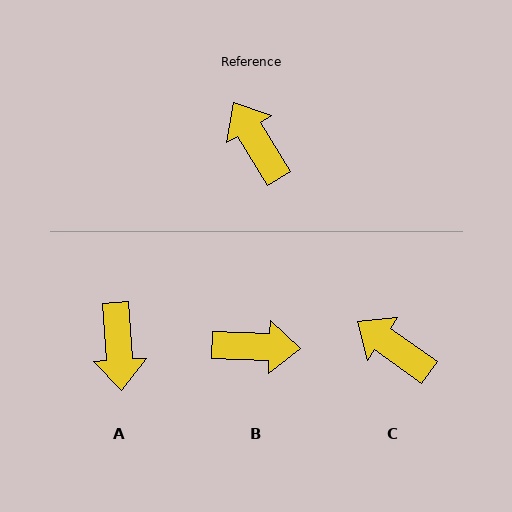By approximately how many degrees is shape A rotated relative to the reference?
Approximately 153 degrees counter-clockwise.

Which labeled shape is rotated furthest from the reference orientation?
A, about 153 degrees away.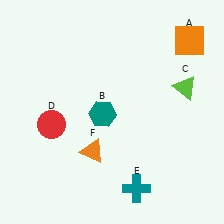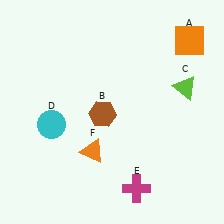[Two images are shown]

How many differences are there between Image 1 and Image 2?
There are 3 differences between the two images.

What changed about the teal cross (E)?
In Image 1, E is teal. In Image 2, it changed to magenta.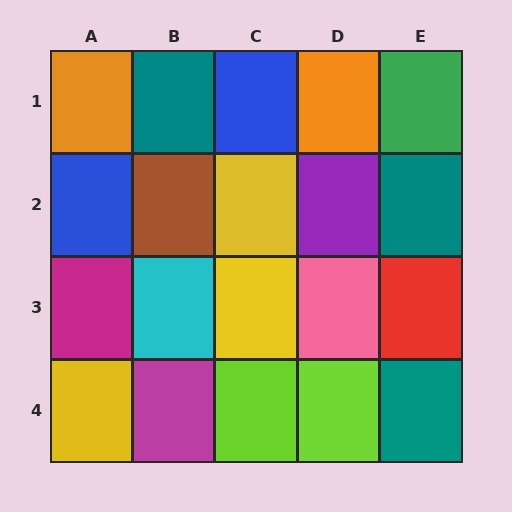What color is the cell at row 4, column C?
Lime.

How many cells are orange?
2 cells are orange.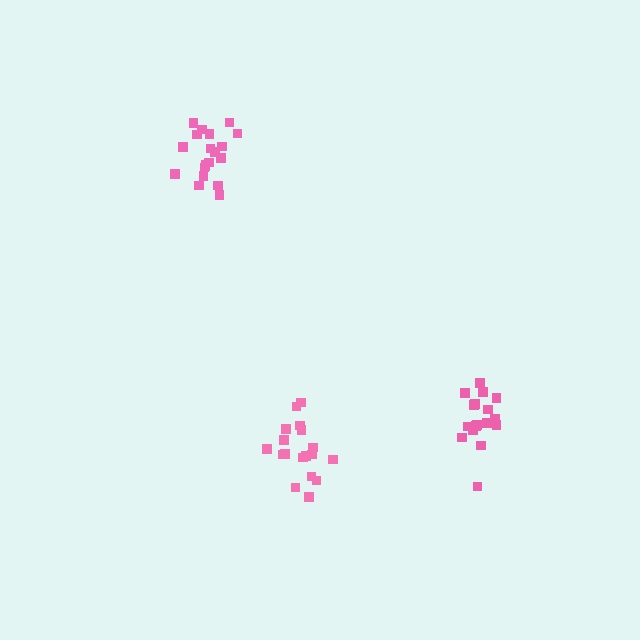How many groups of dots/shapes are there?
There are 3 groups.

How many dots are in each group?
Group 1: 19 dots, Group 2: 20 dots, Group 3: 17 dots (56 total).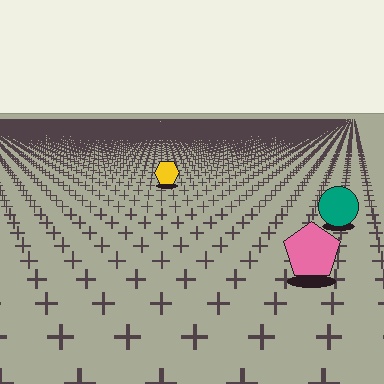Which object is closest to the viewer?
The pink pentagon is closest. The texture marks near it are larger and more spread out.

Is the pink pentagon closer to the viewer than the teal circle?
Yes. The pink pentagon is closer — you can tell from the texture gradient: the ground texture is coarser near it.